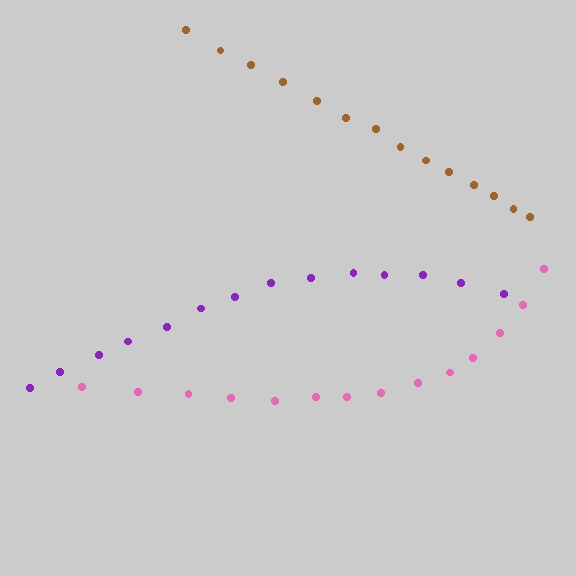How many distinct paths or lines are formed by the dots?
There are 3 distinct paths.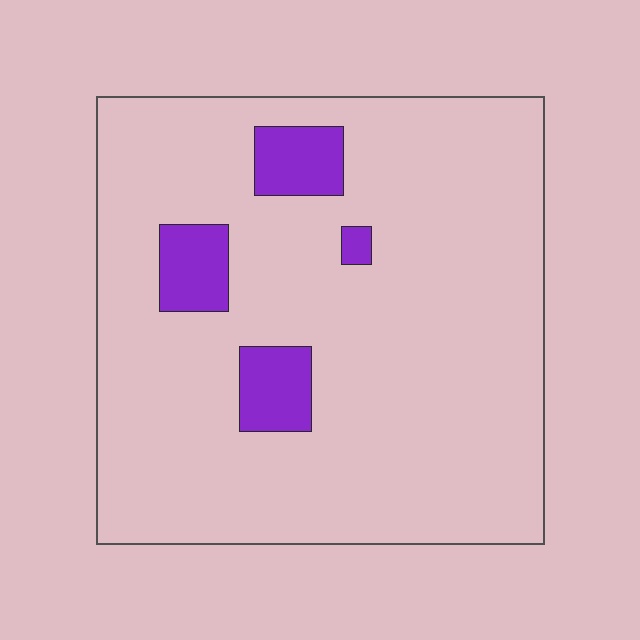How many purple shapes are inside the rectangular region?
4.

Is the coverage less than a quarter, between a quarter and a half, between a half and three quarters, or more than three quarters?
Less than a quarter.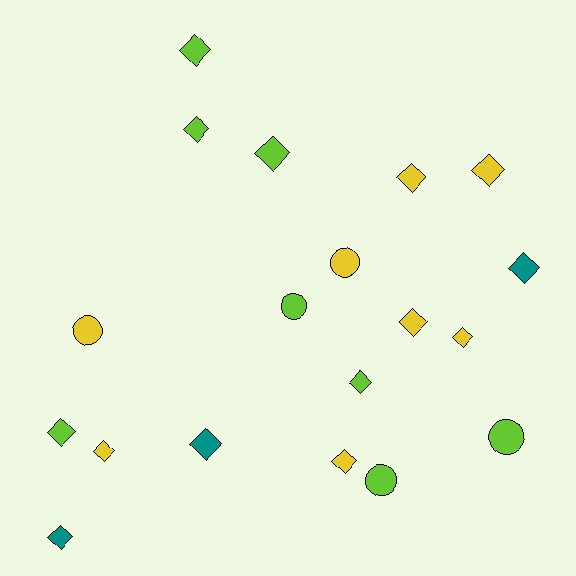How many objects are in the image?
There are 19 objects.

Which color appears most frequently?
Lime, with 8 objects.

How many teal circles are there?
There are no teal circles.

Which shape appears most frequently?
Diamond, with 14 objects.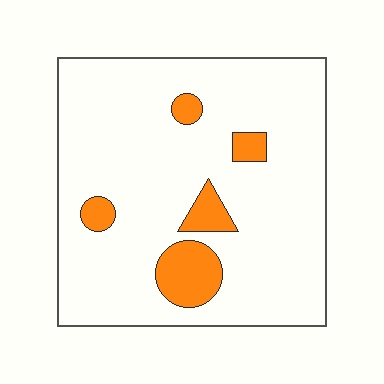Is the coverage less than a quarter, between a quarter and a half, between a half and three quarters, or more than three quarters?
Less than a quarter.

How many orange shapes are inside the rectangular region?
5.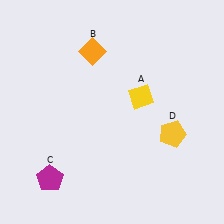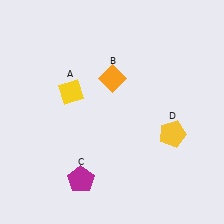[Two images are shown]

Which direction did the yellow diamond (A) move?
The yellow diamond (A) moved left.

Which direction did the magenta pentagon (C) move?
The magenta pentagon (C) moved right.